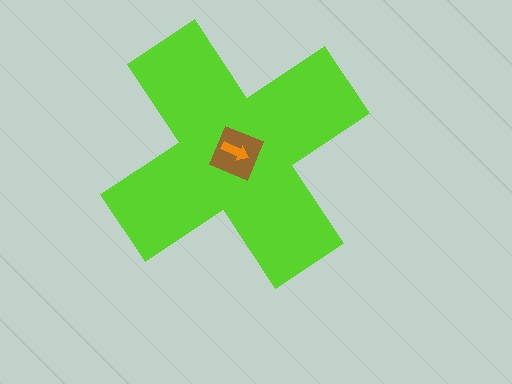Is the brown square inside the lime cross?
Yes.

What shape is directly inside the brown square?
The orange arrow.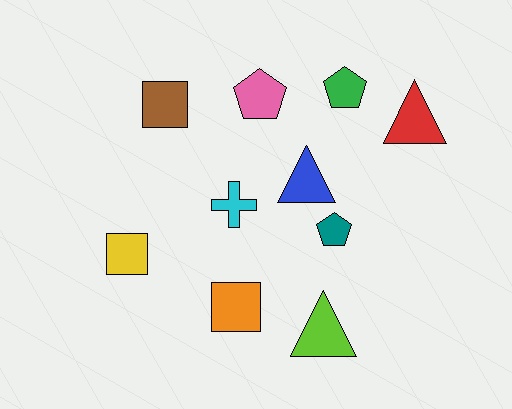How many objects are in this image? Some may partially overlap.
There are 10 objects.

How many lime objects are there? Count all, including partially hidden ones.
There is 1 lime object.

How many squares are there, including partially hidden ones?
There are 3 squares.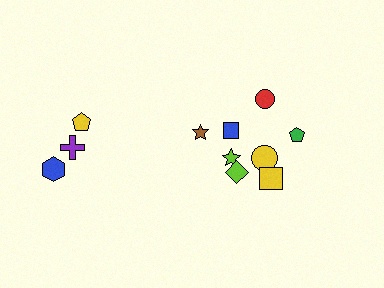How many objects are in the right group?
There are 8 objects.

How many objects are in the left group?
There are 3 objects.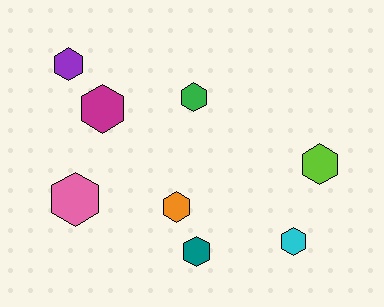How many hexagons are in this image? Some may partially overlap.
There are 8 hexagons.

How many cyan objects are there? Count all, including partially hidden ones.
There is 1 cyan object.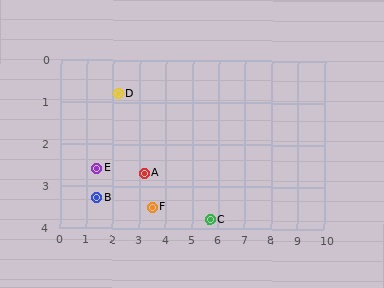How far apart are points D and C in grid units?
Points D and C are about 4.6 grid units apart.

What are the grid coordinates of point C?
Point C is at approximately (5.7, 3.8).